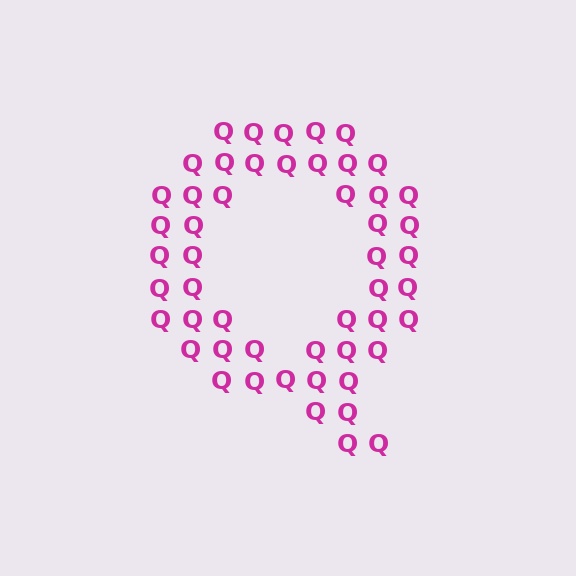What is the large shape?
The large shape is the letter Q.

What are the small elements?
The small elements are letter Q's.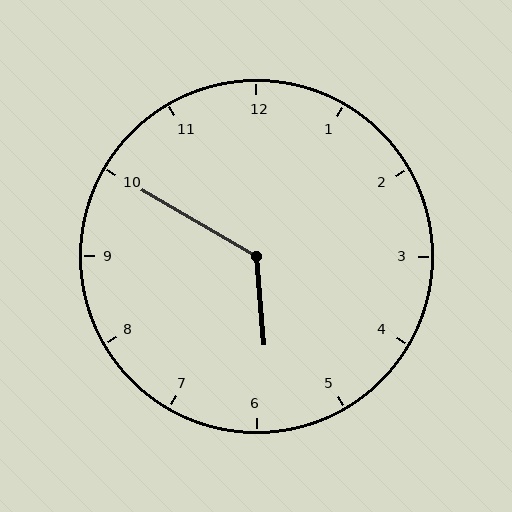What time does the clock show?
5:50.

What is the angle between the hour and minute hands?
Approximately 125 degrees.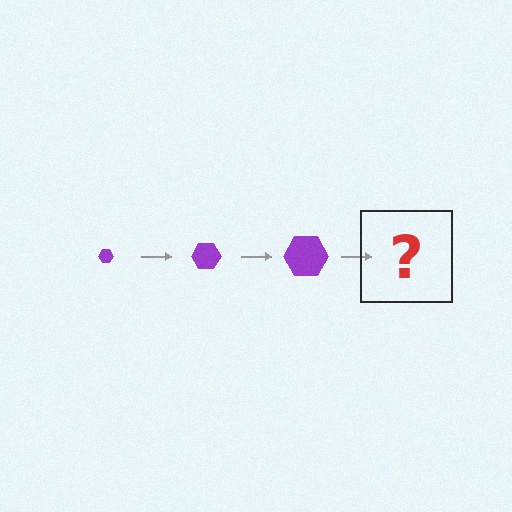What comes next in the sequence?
The next element should be a purple hexagon, larger than the previous one.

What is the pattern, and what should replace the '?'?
The pattern is that the hexagon gets progressively larger each step. The '?' should be a purple hexagon, larger than the previous one.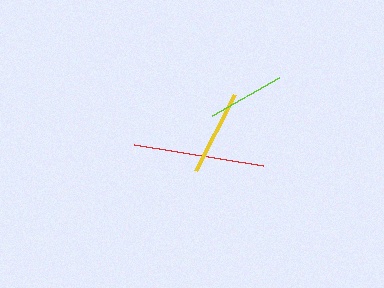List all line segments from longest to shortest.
From longest to shortest: red, yellow, lime.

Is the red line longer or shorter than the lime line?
The red line is longer than the lime line.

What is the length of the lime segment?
The lime segment is approximately 77 pixels long.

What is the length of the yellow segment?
The yellow segment is approximately 86 pixels long.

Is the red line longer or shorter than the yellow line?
The red line is longer than the yellow line.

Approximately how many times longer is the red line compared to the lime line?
The red line is approximately 1.7 times the length of the lime line.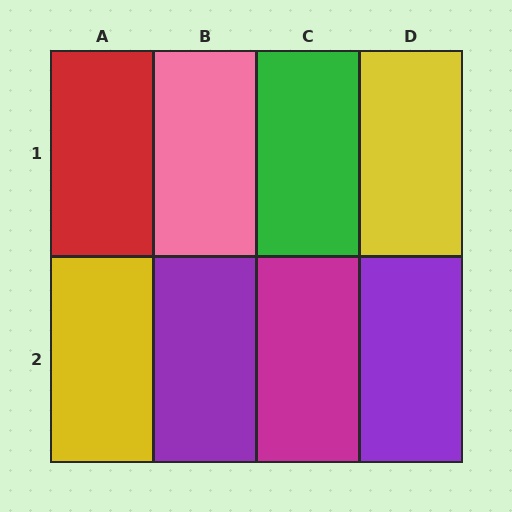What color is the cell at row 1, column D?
Yellow.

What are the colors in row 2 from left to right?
Yellow, purple, magenta, purple.